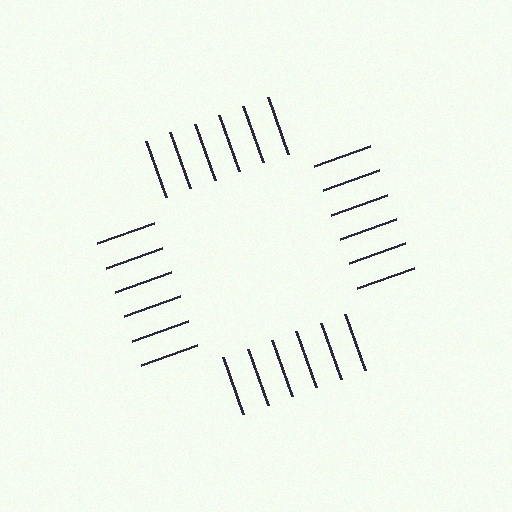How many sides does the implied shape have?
4 sides — the line-ends trace a square.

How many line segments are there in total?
24 — 6 along each of the 4 edges.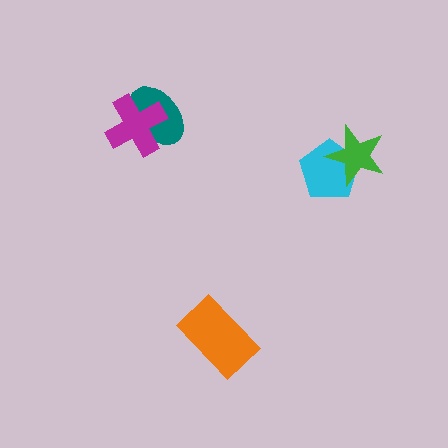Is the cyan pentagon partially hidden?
Yes, it is partially covered by another shape.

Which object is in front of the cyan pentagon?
The green star is in front of the cyan pentagon.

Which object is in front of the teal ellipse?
The magenta cross is in front of the teal ellipse.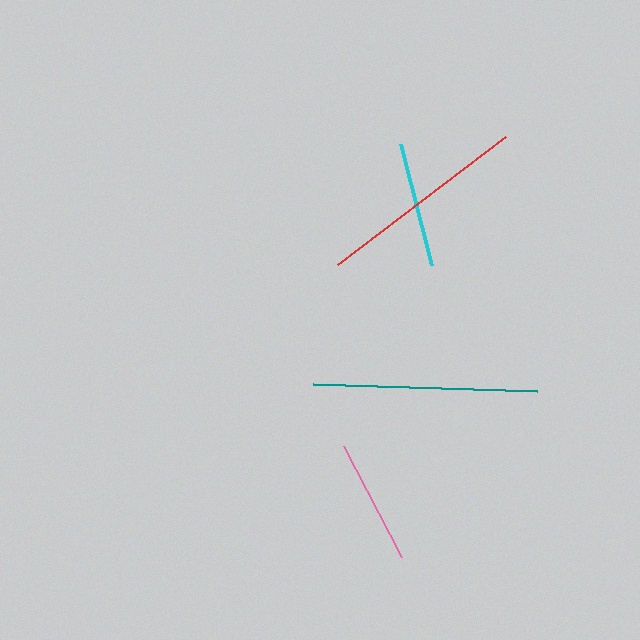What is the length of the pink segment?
The pink segment is approximately 126 pixels long.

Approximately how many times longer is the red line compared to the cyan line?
The red line is approximately 1.7 times the length of the cyan line.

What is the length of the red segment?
The red segment is approximately 211 pixels long.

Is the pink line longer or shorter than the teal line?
The teal line is longer than the pink line.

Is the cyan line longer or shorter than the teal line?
The teal line is longer than the cyan line.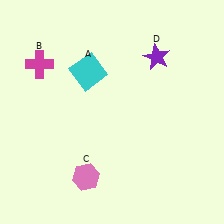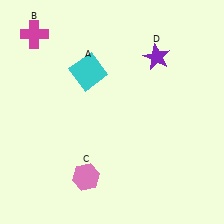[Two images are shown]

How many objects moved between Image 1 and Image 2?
1 object moved between the two images.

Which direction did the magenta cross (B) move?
The magenta cross (B) moved up.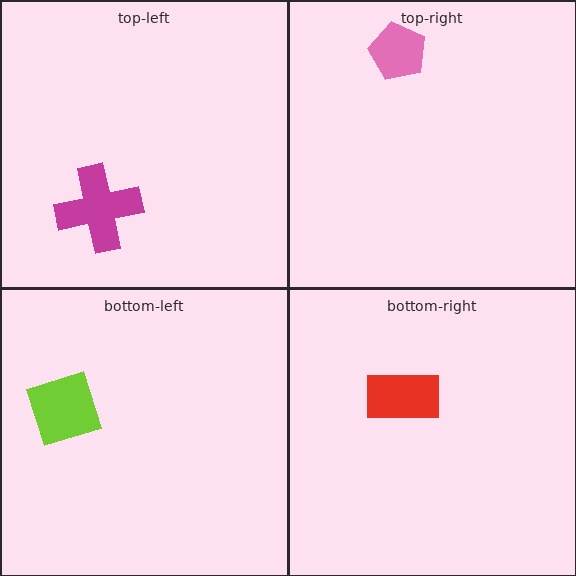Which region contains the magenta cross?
The top-left region.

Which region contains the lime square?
The bottom-left region.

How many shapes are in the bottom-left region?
1.